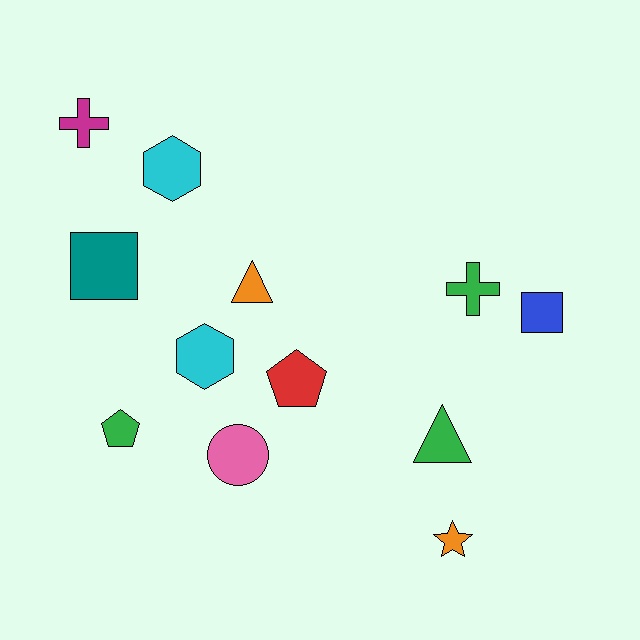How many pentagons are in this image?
There are 2 pentagons.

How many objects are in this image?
There are 12 objects.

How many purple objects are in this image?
There are no purple objects.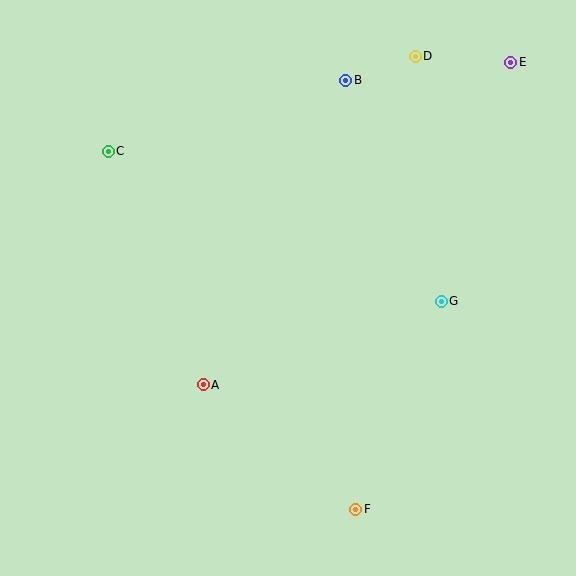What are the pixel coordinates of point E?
Point E is at (511, 62).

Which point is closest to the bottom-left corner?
Point A is closest to the bottom-left corner.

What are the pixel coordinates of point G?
Point G is at (441, 301).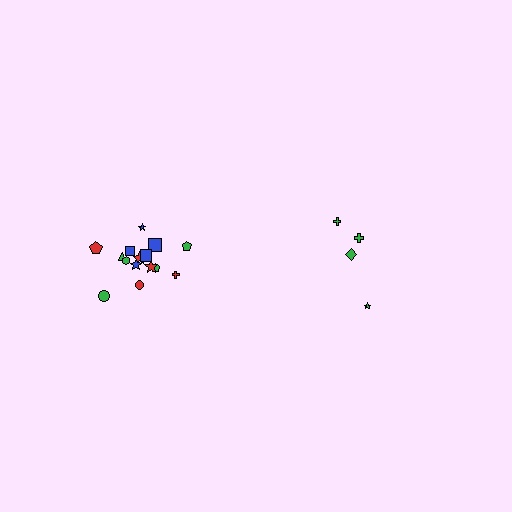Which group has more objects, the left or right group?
The left group.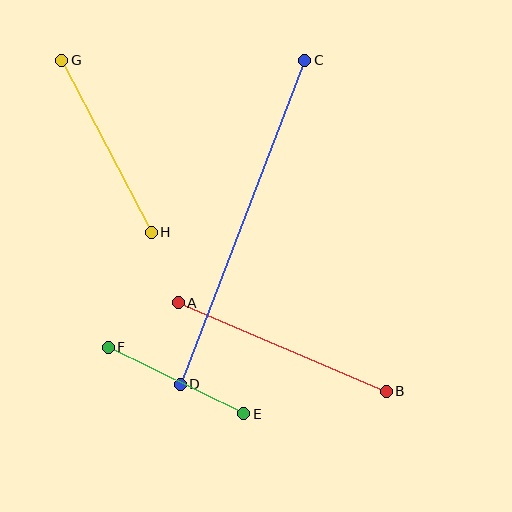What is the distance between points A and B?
The distance is approximately 226 pixels.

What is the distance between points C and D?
The distance is approximately 347 pixels.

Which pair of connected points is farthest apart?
Points C and D are farthest apart.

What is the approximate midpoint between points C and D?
The midpoint is at approximately (243, 222) pixels.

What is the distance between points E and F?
The distance is approximately 151 pixels.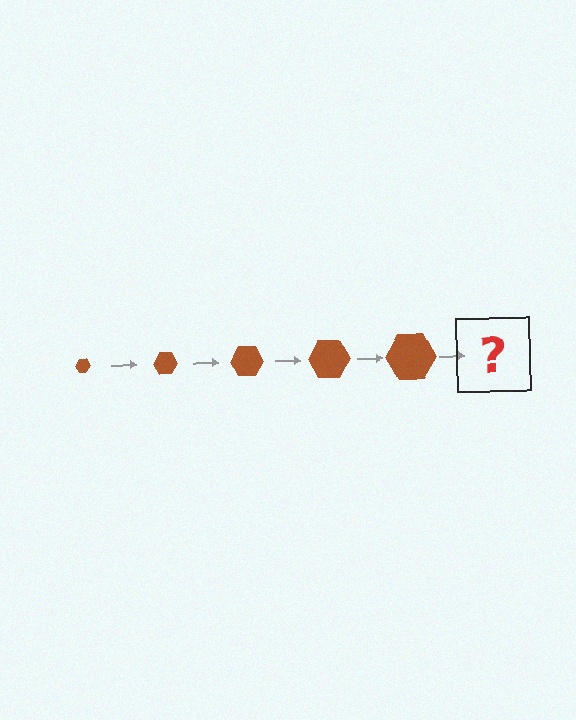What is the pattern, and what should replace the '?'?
The pattern is that the hexagon gets progressively larger each step. The '?' should be a brown hexagon, larger than the previous one.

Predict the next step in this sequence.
The next step is a brown hexagon, larger than the previous one.